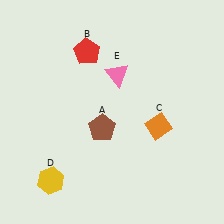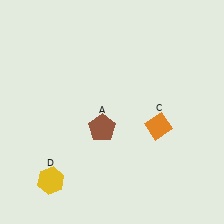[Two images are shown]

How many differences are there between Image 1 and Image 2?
There are 2 differences between the two images.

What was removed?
The pink triangle (E), the red pentagon (B) were removed in Image 2.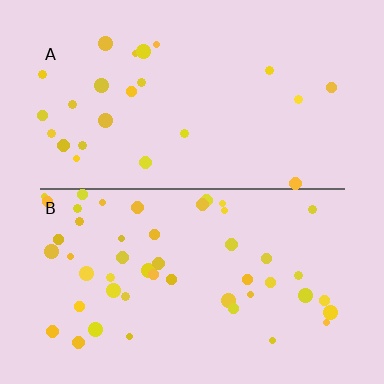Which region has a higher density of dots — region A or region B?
B (the bottom).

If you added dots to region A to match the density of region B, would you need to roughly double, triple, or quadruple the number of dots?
Approximately double.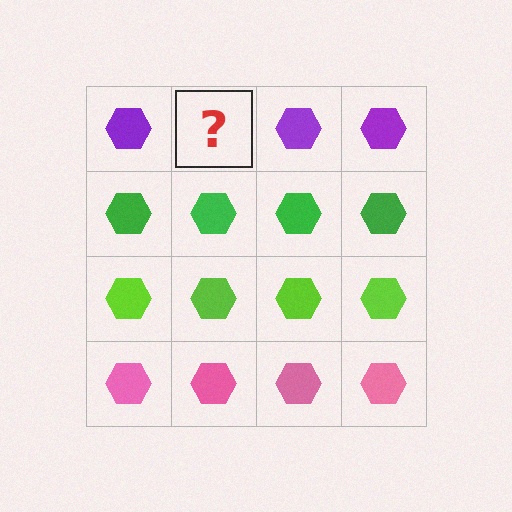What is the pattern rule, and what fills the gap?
The rule is that each row has a consistent color. The gap should be filled with a purple hexagon.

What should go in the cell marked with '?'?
The missing cell should contain a purple hexagon.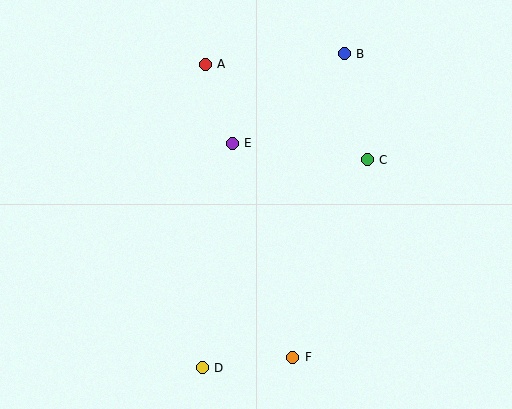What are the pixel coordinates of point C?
Point C is at (367, 160).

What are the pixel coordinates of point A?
Point A is at (205, 64).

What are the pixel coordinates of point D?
Point D is at (202, 368).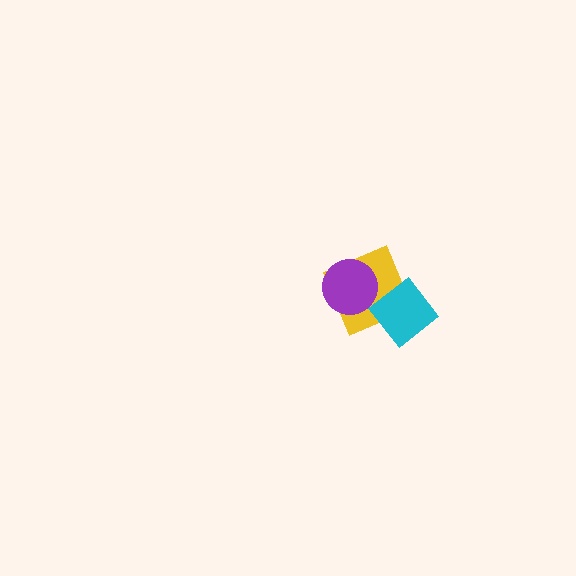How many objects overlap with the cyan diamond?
1 object overlaps with the cyan diamond.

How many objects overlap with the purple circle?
1 object overlaps with the purple circle.